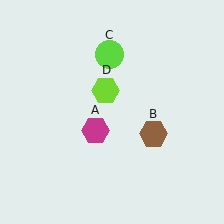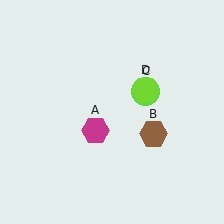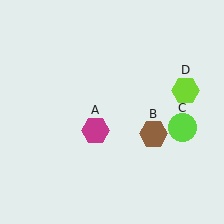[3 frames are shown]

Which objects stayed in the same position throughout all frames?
Magenta hexagon (object A) and brown hexagon (object B) remained stationary.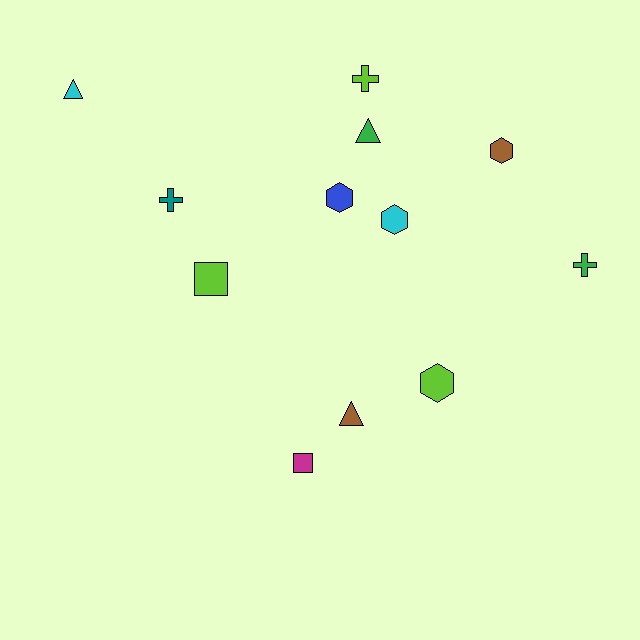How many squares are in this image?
There are 2 squares.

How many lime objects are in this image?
There are 3 lime objects.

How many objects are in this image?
There are 12 objects.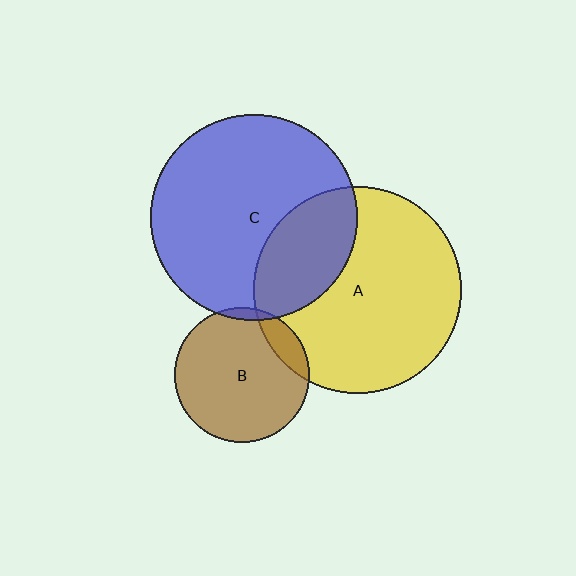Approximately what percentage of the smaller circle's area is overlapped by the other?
Approximately 10%.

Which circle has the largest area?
Circle A (yellow).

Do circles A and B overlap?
Yes.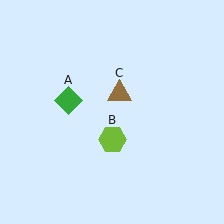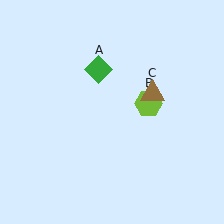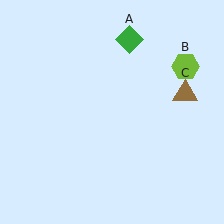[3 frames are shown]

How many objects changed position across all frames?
3 objects changed position: green diamond (object A), lime hexagon (object B), brown triangle (object C).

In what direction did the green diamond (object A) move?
The green diamond (object A) moved up and to the right.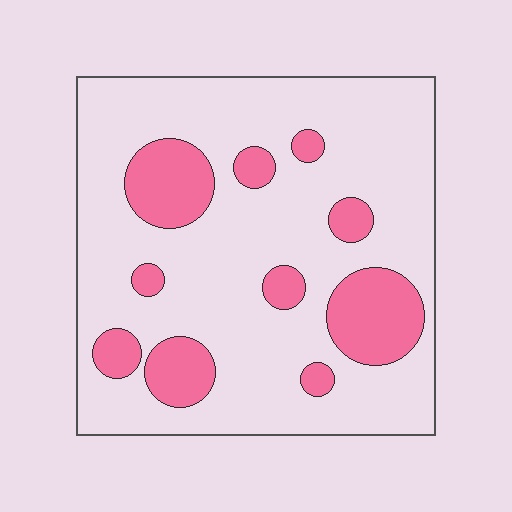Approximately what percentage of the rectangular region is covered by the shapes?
Approximately 20%.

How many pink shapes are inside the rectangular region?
10.